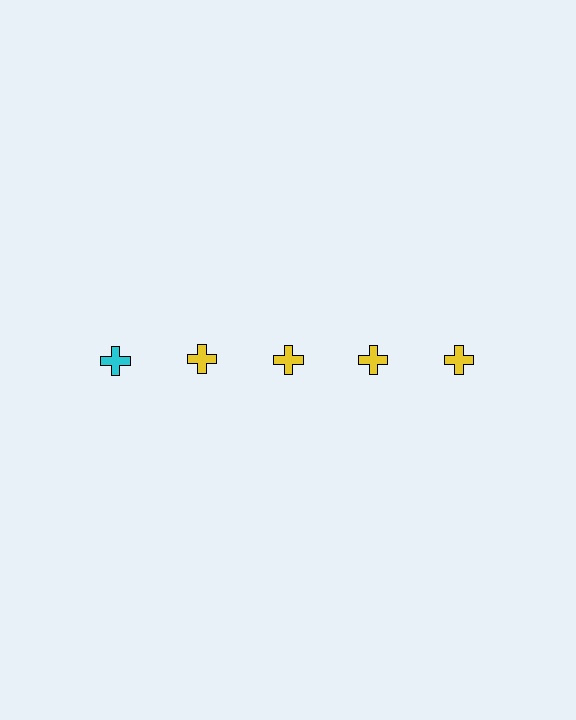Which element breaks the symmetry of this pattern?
The cyan cross in the top row, leftmost column breaks the symmetry. All other shapes are yellow crosses.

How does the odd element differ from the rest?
It has a different color: cyan instead of yellow.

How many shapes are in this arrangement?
There are 5 shapes arranged in a grid pattern.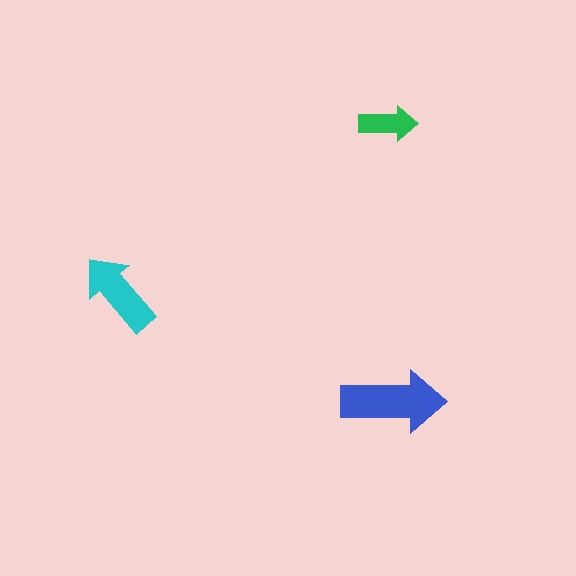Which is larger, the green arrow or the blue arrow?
The blue one.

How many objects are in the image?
There are 3 objects in the image.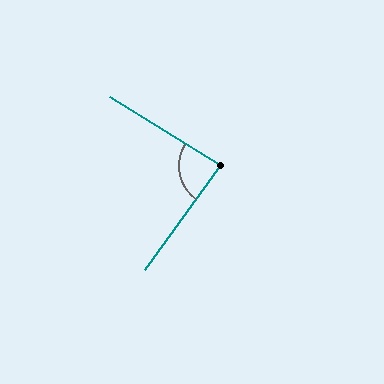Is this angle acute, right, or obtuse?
It is approximately a right angle.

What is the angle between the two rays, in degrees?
Approximately 86 degrees.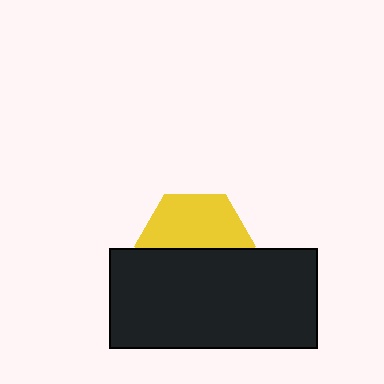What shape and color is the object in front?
The object in front is a black rectangle.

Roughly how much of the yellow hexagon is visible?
About half of it is visible (roughly 51%).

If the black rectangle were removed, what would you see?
You would see the complete yellow hexagon.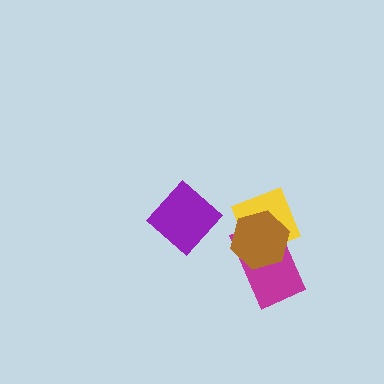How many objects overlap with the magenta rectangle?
2 objects overlap with the magenta rectangle.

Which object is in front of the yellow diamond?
The brown hexagon is in front of the yellow diamond.